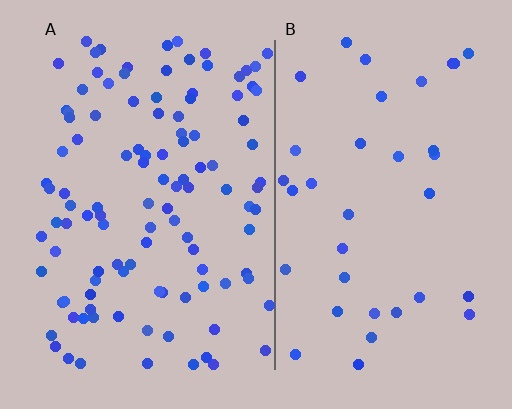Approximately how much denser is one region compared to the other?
Approximately 3.1× — region A over region B.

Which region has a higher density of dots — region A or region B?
A (the left).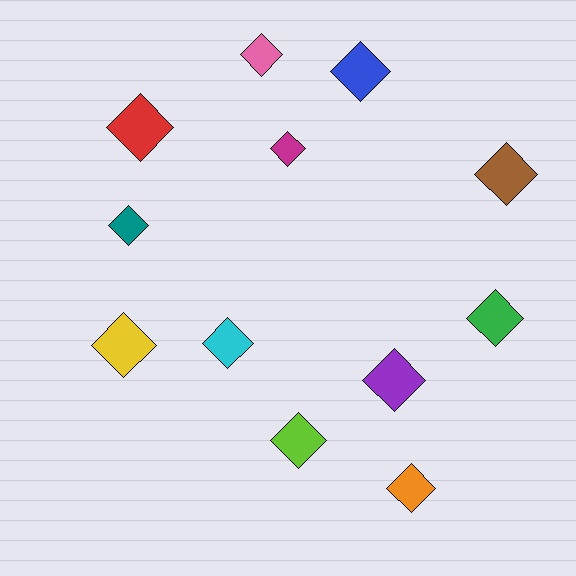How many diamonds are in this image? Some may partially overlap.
There are 12 diamonds.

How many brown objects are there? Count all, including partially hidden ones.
There is 1 brown object.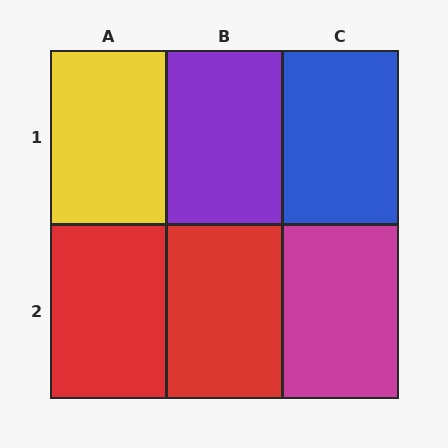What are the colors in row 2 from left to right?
Red, red, magenta.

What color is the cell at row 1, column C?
Blue.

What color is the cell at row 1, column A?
Yellow.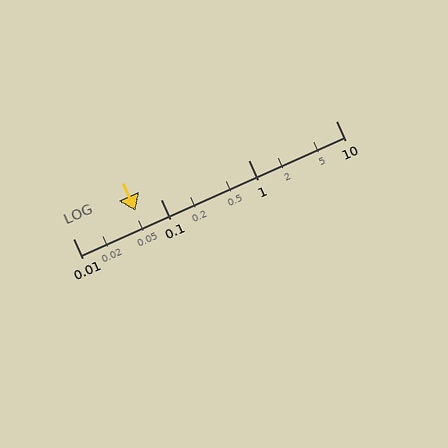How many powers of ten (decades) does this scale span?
The scale spans 3 decades, from 0.01 to 10.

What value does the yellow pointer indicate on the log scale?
The pointer indicates approximately 0.052.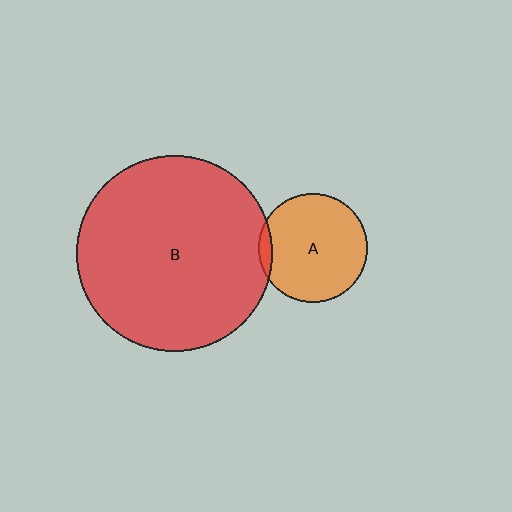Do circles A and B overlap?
Yes.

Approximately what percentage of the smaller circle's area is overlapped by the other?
Approximately 5%.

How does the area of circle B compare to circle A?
Approximately 3.2 times.